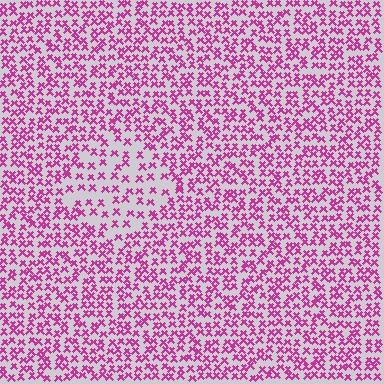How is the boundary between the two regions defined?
The boundary is defined by a change in element density (approximately 1.9x ratio). All elements are the same color, size, and shape.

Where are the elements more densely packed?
The elements are more densely packed outside the diamond boundary.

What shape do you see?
I see a diamond.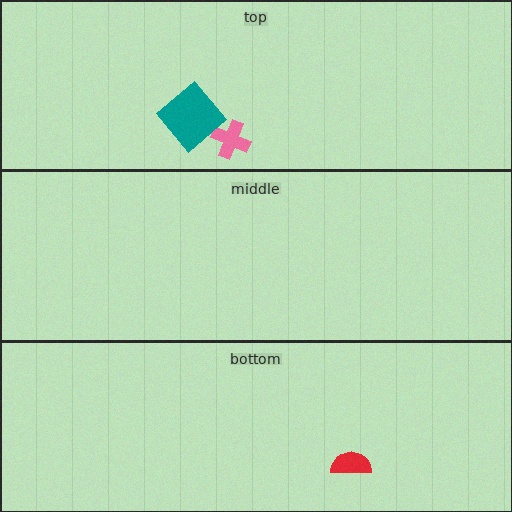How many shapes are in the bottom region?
1.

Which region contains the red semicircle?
The bottom region.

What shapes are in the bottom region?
The red semicircle.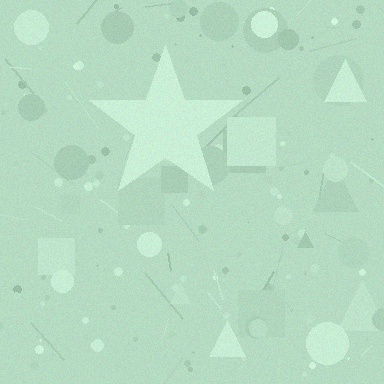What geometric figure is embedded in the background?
A star is embedded in the background.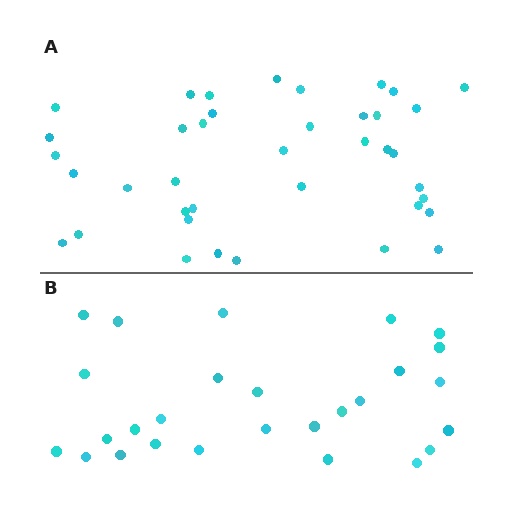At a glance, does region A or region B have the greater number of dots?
Region A (the top region) has more dots.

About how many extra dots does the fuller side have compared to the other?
Region A has roughly 12 or so more dots than region B.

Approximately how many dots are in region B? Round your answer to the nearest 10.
About 30 dots. (The exact count is 27, which rounds to 30.)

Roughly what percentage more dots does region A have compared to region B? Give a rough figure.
About 45% more.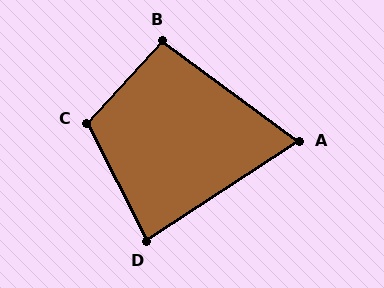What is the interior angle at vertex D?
Approximately 84 degrees (acute).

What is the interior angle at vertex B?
Approximately 96 degrees (obtuse).